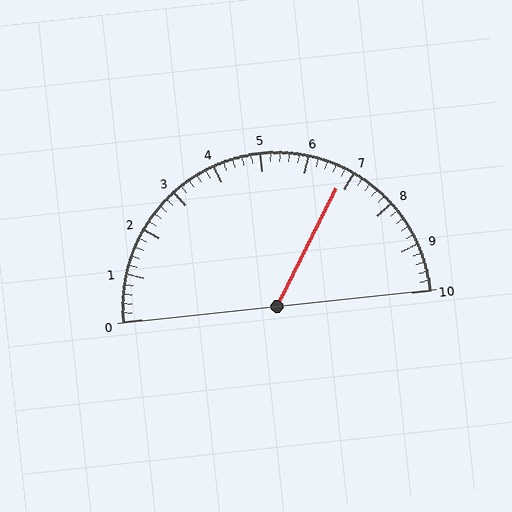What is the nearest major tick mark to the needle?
The nearest major tick mark is 7.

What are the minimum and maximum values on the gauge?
The gauge ranges from 0 to 10.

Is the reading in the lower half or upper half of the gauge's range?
The reading is in the upper half of the range (0 to 10).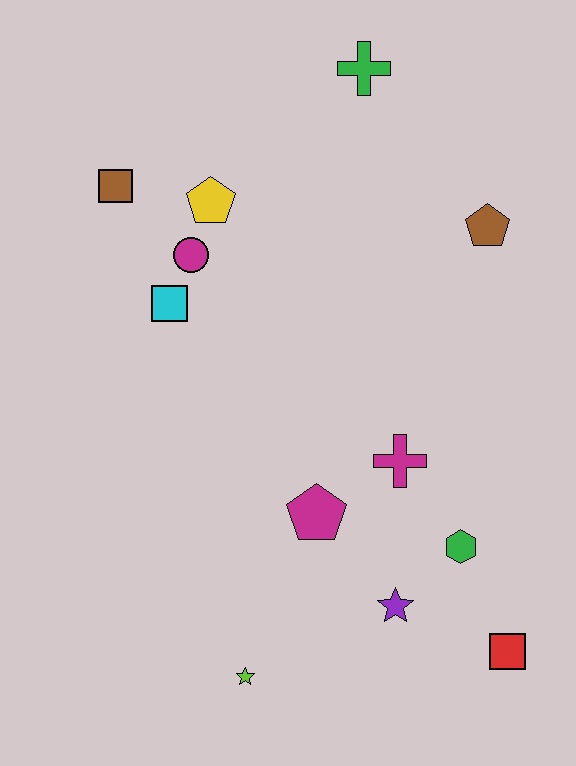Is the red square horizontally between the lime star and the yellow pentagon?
No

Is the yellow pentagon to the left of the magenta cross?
Yes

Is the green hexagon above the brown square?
No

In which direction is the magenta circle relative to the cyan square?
The magenta circle is above the cyan square.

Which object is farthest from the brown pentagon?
The lime star is farthest from the brown pentagon.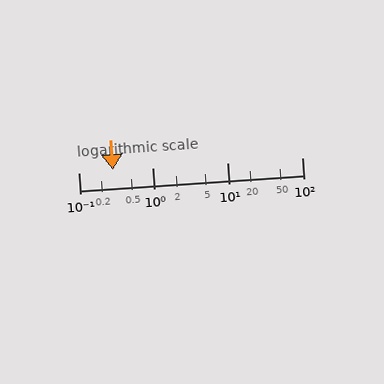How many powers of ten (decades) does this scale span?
The scale spans 3 decades, from 0.1 to 100.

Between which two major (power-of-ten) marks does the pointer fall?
The pointer is between 0.1 and 1.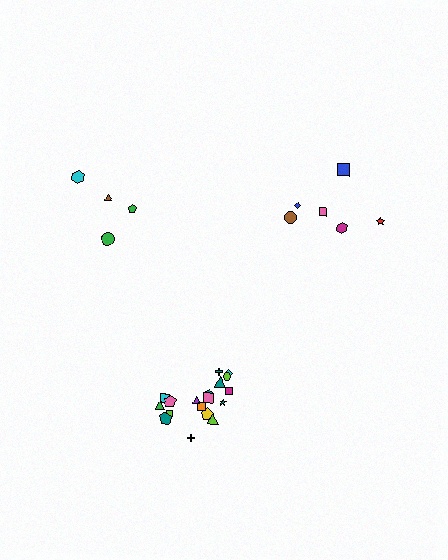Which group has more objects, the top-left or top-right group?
The top-right group.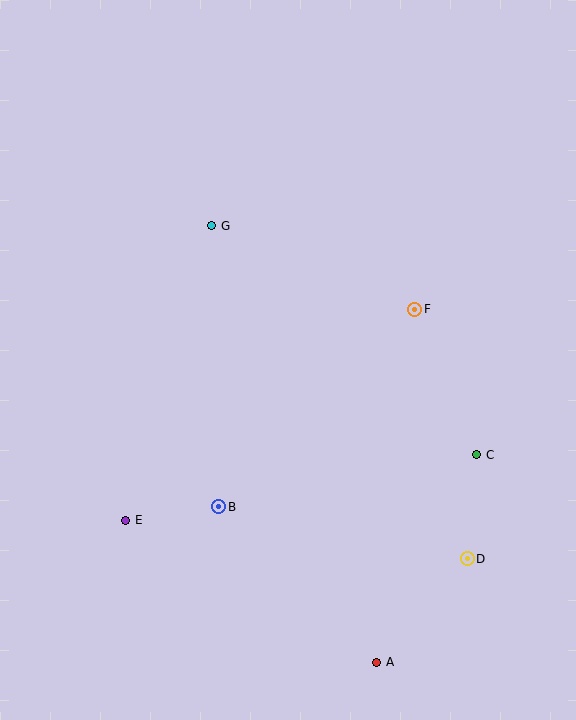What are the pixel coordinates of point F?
Point F is at (415, 309).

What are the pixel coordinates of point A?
Point A is at (377, 662).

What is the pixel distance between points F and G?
The distance between F and G is 219 pixels.